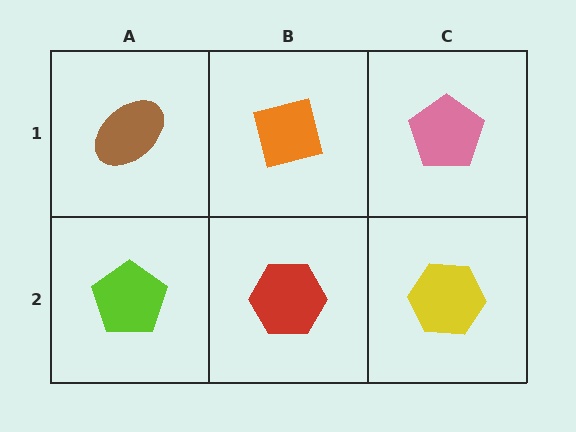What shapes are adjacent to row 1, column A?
A lime pentagon (row 2, column A), an orange square (row 1, column B).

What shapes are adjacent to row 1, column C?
A yellow hexagon (row 2, column C), an orange square (row 1, column B).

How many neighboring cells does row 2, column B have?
3.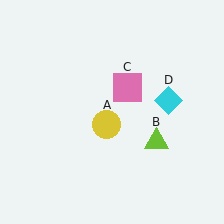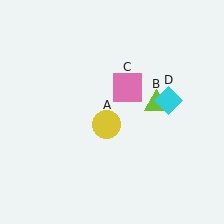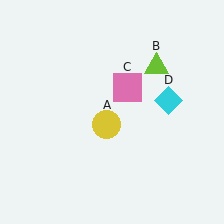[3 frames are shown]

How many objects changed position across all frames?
1 object changed position: lime triangle (object B).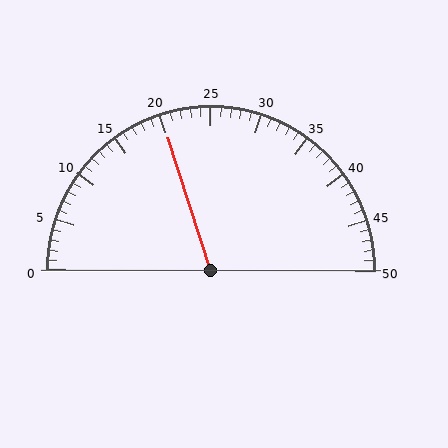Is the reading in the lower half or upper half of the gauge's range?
The reading is in the lower half of the range (0 to 50).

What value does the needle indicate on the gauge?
The needle indicates approximately 20.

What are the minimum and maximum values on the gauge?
The gauge ranges from 0 to 50.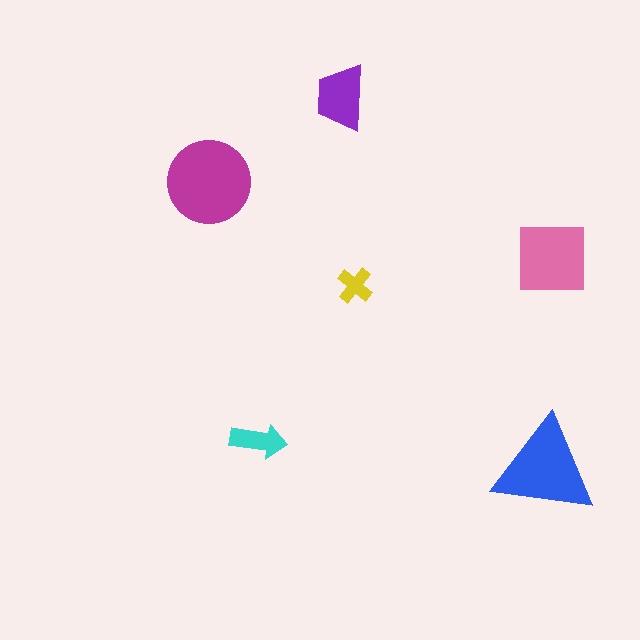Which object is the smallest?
The yellow cross.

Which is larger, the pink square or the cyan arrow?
The pink square.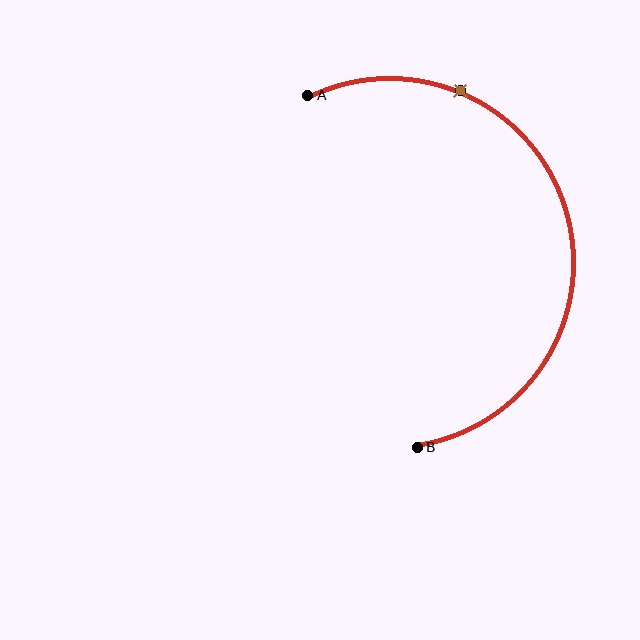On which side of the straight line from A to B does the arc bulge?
The arc bulges to the right of the straight line connecting A and B.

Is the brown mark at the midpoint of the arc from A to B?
No. The brown mark lies on the arc but is closer to endpoint A. The arc midpoint would be at the point on the curve equidistant along the arc from both A and B.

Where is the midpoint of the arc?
The arc midpoint is the point on the curve farthest from the straight line joining A and B. It sits to the right of that line.